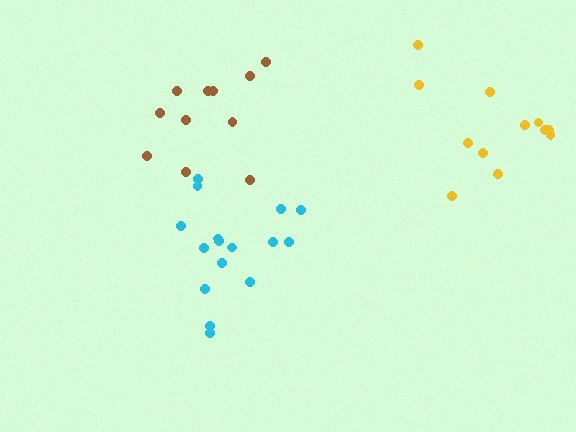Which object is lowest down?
The cyan cluster is bottommost.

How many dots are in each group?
Group 1: 11 dots, Group 2: 16 dots, Group 3: 12 dots (39 total).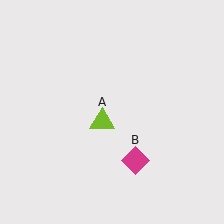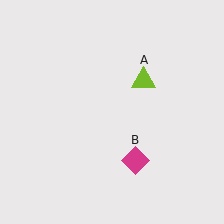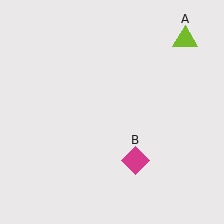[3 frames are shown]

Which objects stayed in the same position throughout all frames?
Magenta diamond (object B) remained stationary.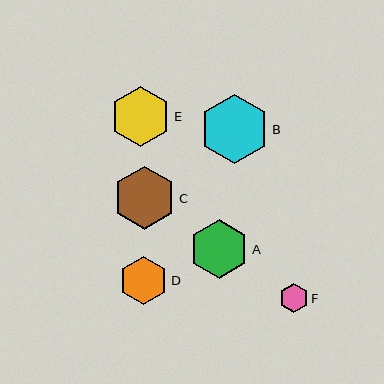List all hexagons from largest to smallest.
From largest to smallest: B, C, E, A, D, F.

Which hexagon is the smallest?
Hexagon F is the smallest with a size of approximately 29 pixels.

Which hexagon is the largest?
Hexagon B is the largest with a size of approximately 70 pixels.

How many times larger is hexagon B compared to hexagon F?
Hexagon B is approximately 2.4 times the size of hexagon F.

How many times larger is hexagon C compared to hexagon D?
Hexagon C is approximately 1.3 times the size of hexagon D.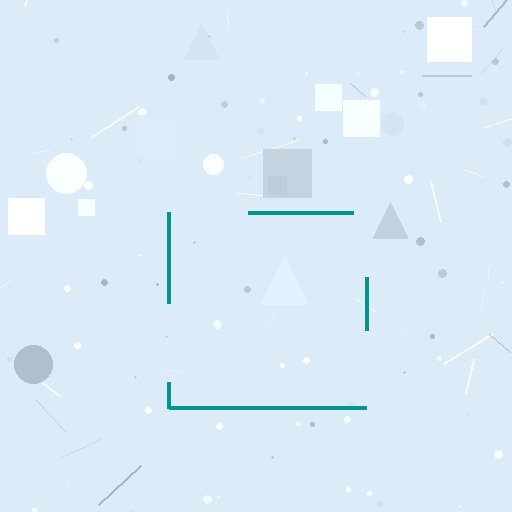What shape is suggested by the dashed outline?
The dashed outline suggests a square.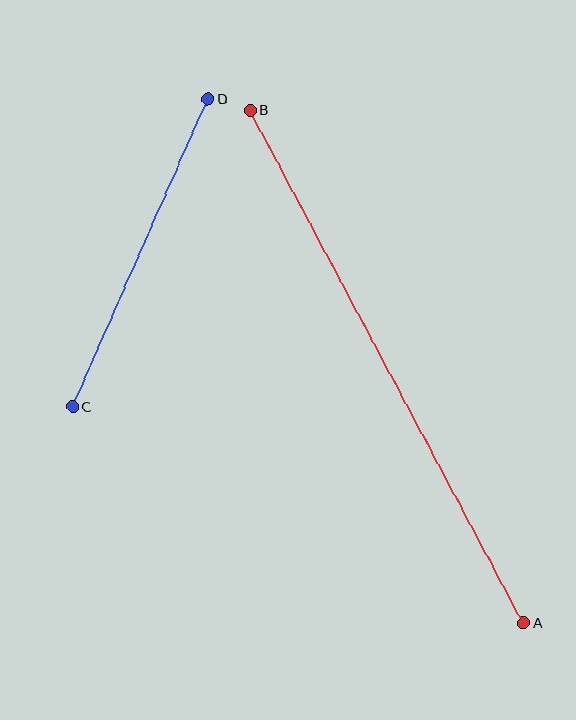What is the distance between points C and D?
The distance is approximately 336 pixels.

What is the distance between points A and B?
The distance is approximately 581 pixels.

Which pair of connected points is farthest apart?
Points A and B are farthest apart.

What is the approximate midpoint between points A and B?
The midpoint is at approximately (387, 367) pixels.